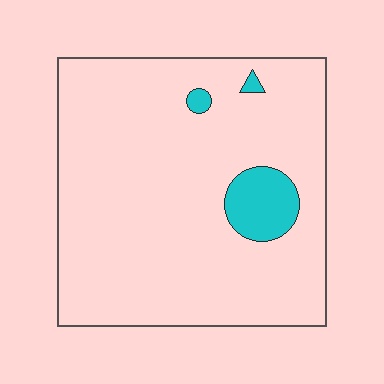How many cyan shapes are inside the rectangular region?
3.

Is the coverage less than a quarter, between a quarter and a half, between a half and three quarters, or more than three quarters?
Less than a quarter.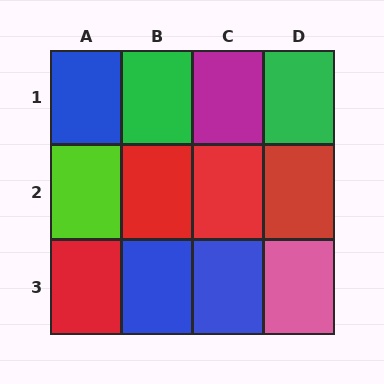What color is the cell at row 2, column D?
Red.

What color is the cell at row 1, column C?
Magenta.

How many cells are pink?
1 cell is pink.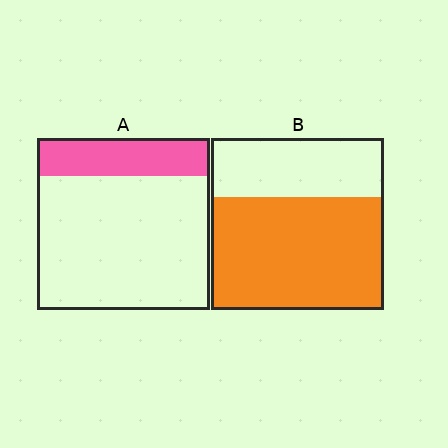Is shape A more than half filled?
No.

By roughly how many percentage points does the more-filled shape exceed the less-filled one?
By roughly 45 percentage points (B over A).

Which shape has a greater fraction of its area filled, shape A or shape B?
Shape B.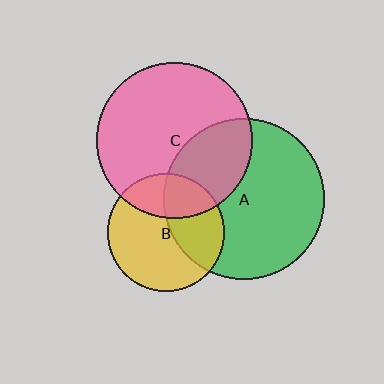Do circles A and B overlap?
Yes.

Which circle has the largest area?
Circle A (green).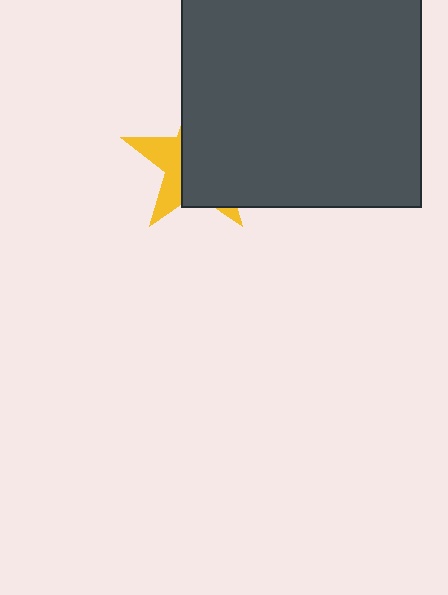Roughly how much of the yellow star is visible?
A small part of it is visible (roughly 35%).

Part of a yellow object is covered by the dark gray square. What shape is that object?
It is a star.